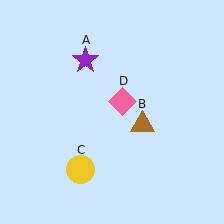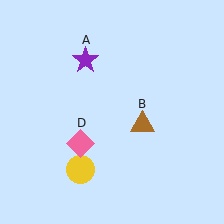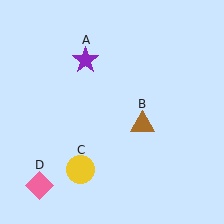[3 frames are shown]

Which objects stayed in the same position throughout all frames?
Purple star (object A) and brown triangle (object B) and yellow circle (object C) remained stationary.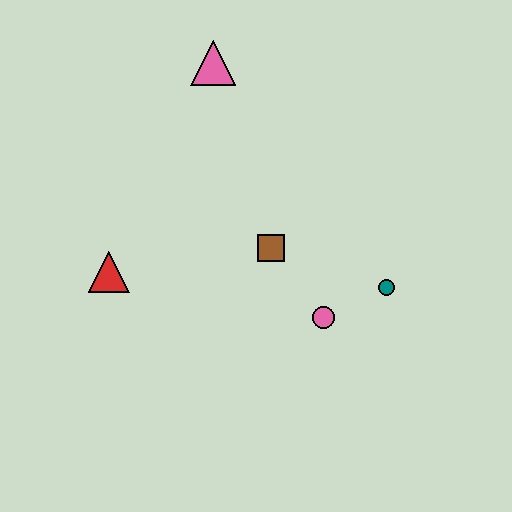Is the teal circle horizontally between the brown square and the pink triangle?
No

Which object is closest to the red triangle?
The brown square is closest to the red triangle.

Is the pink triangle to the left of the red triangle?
No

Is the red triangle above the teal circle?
Yes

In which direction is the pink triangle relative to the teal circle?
The pink triangle is above the teal circle.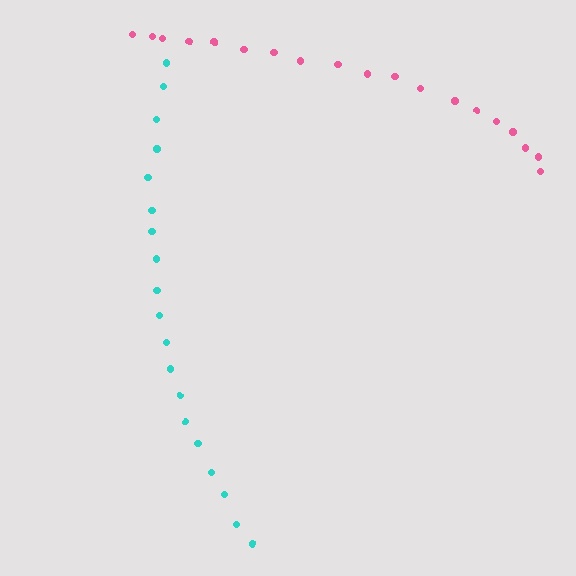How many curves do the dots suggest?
There are 2 distinct paths.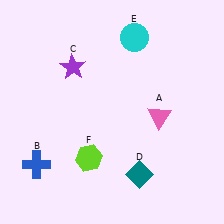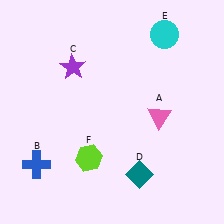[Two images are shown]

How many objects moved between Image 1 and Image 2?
1 object moved between the two images.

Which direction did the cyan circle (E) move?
The cyan circle (E) moved right.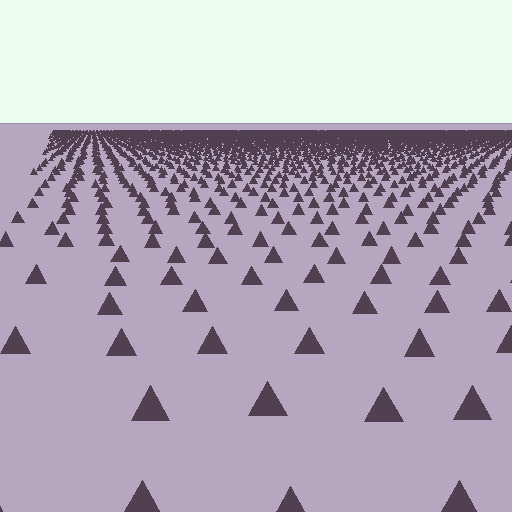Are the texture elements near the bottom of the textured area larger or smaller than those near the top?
Larger. Near the bottom, elements are closer to the viewer and appear at a bigger on-screen size.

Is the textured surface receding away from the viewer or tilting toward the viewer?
The surface is receding away from the viewer. Texture elements get smaller and denser toward the top.